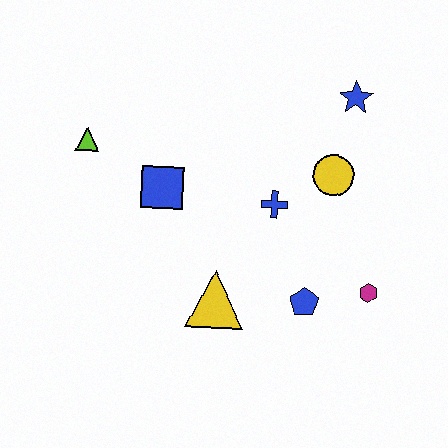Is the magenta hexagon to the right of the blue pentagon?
Yes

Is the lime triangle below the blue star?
Yes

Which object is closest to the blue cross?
The yellow circle is closest to the blue cross.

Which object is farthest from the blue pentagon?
The lime triangle is farthest from the blue pentagon.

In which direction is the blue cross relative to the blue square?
The blue cross is to the right of the blue square.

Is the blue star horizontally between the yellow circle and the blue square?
No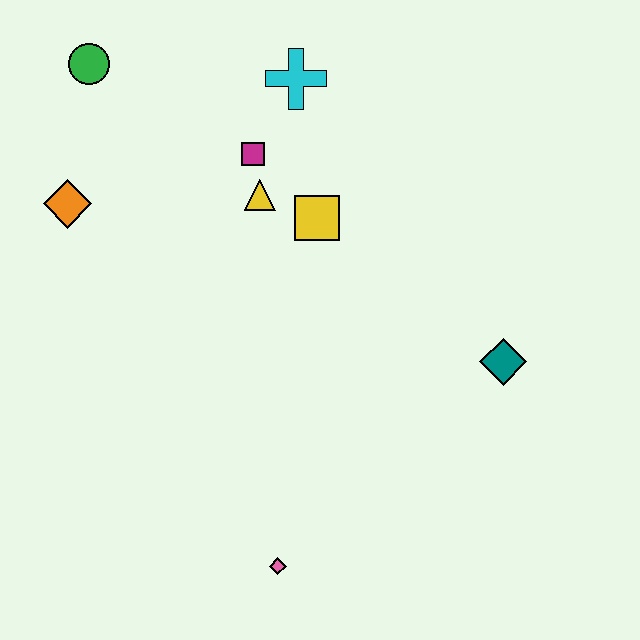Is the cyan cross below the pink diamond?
No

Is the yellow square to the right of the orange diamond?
Yes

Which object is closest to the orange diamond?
The green circle is closest to the orange diamond.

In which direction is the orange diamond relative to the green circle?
The orange diamond is below the green circle.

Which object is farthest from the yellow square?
The pink diamond is farthest from the yellow square.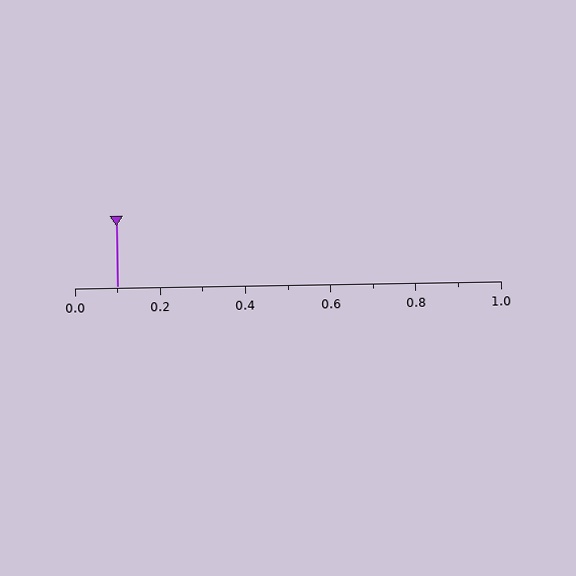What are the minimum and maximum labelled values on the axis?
The axis runs from 0.0 to 1.0.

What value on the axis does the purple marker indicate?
The marker indicates approximately 0.1.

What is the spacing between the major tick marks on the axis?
The major ticks are spaced 0.2 apart.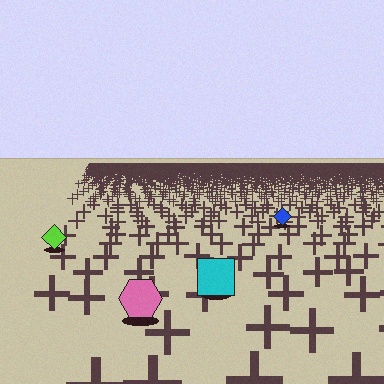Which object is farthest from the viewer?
The blue diamond is farthest from the viewer. It appears smaller and the ground texture around it is denser.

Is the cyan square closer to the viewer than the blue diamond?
Yes. The cyan square is closer — you can tell from the texture gradient: the ground texture is coarser near it.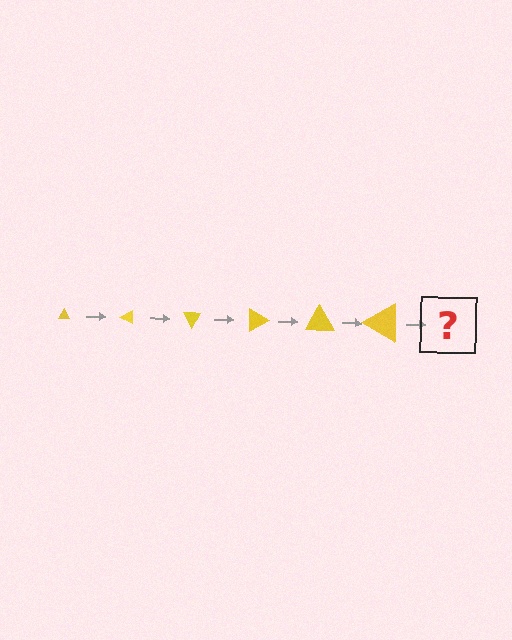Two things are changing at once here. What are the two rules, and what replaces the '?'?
The two rules are that the triangle grows larger each step and it rotates 30 degrees each step. The '?' should be a triangle, larger than the previous one and rotated 180 degrees from the start.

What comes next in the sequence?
The next element should be a triangle, larger than the previous one and rotated 180 degrees from the start.